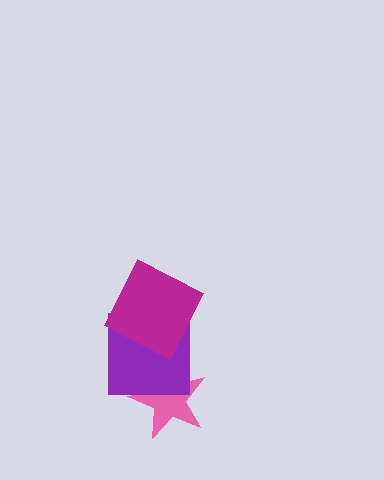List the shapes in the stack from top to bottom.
From top to bottom: the magenta square, the purple square, the pink star.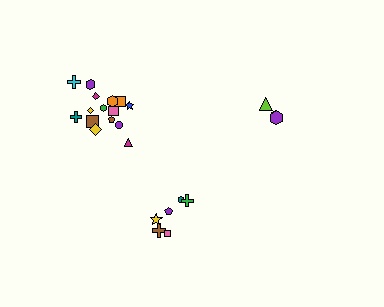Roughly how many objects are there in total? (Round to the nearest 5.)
Roughly 25 objects in total.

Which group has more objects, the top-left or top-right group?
The top-left group.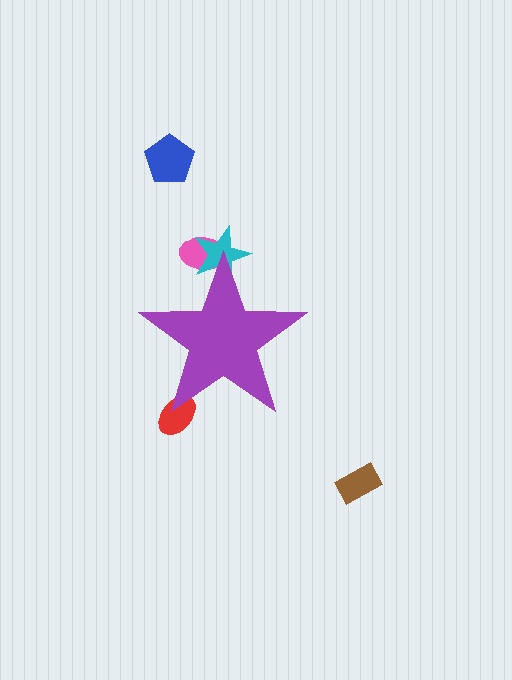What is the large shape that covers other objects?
A purple star.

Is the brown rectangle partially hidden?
No, the brown rectangle is fully visible.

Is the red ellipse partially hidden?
Yes, the red ellipse is partially hidden behind the purple star.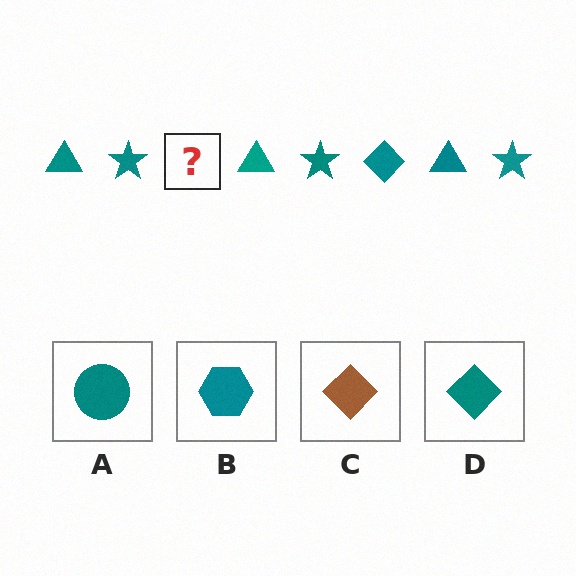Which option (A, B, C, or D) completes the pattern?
D.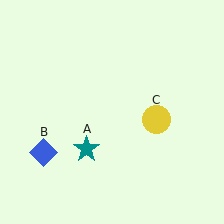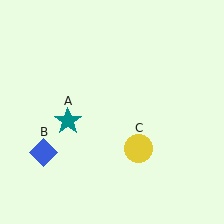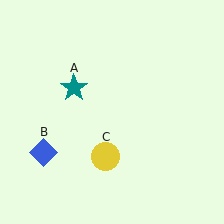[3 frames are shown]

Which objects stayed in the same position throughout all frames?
Blue diamond (object B) remained stationary.